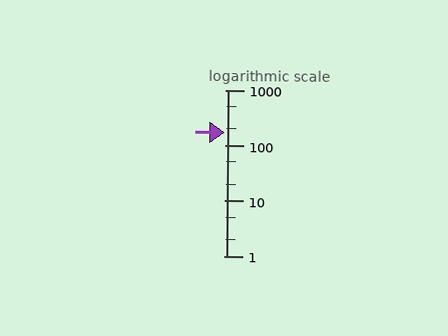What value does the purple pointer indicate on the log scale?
The pointer indicates approximately 170.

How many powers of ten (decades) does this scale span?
The scale spans 3 decades, from 1 to 1000.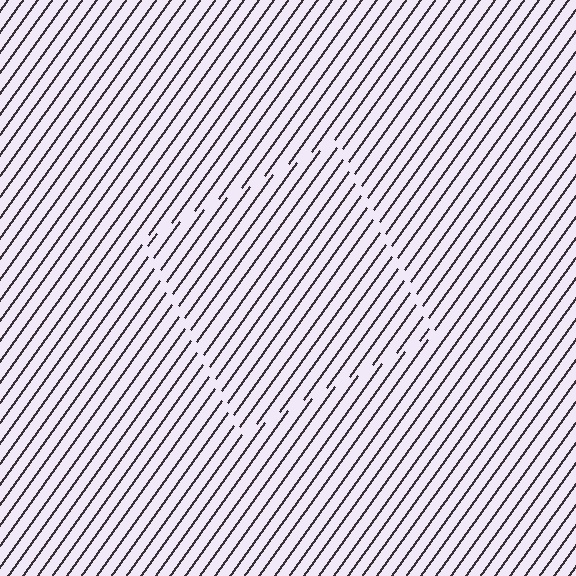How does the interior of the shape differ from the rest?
The interior of the shape contains the same grating, shifted by half a period — the contour is defined by the phase discontinuity where line-ends from the inner and outer gratings abut.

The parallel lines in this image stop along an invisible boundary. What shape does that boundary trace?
An illusory square. The interior of the shape contains the same grating, shifted by half a period — the contour is defined by the phase discontinuity where line-ends from the inner and outer gratings abut.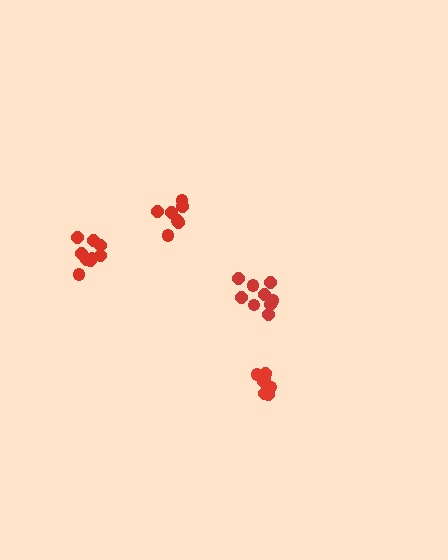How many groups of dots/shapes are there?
There are 4 groups.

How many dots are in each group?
Group 1: 7 dots, Group 2: 9 dots, Group 3: 7 dots, Group 4: 9 dots (32 total).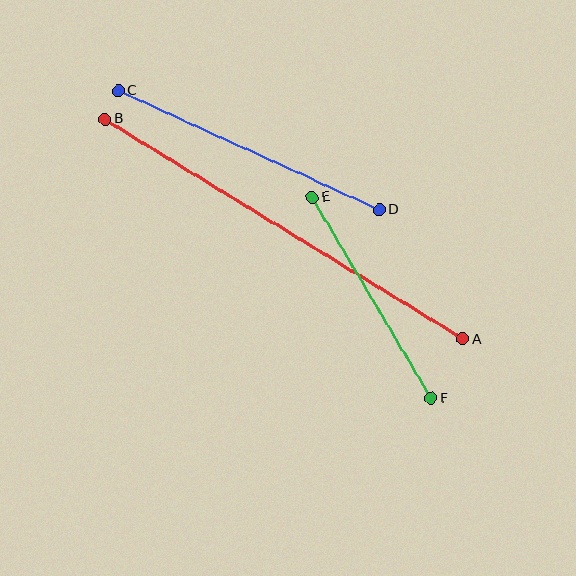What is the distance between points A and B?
The distance is approximately 420 pixels.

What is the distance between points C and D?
The distance is approximately 287 pixels.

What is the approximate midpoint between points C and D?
The midpoint is at approximately (249, 150) pixels.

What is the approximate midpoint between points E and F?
The midpoint is at approximately (372, 298) pixels.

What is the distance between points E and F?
The distance is approximately 233 pixels.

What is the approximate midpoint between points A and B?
The midpoint is at approximately (284, 229) pixels.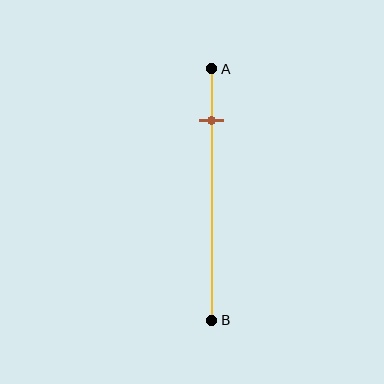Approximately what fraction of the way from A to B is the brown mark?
The brown mark is approximately 20% of the way from A to B.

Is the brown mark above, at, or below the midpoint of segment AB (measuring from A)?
The brown mark is above the midpoint of segment AB.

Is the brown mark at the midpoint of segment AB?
No, the mark is at about 20% from A, not at the 50% midpoint.